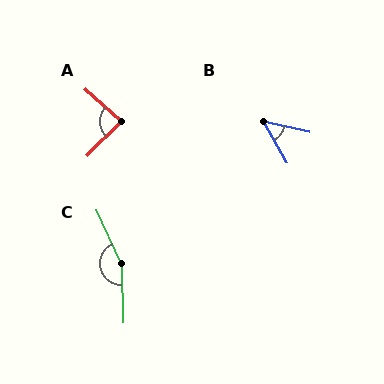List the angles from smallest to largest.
B (48°), A (87°), C (157°).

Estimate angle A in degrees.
Approximately 87 degrees.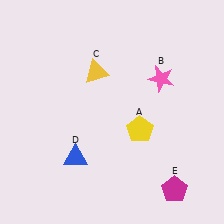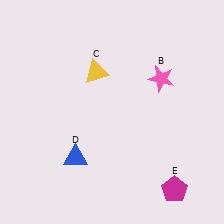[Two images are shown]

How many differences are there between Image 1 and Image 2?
There is 1 difference between the two images.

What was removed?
The yellow pentagon (A) was removed in Image 2.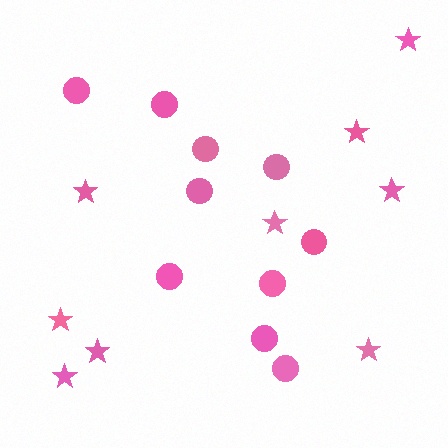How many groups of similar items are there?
There are 2 groups: one group of stars (9) and one group of circles (10).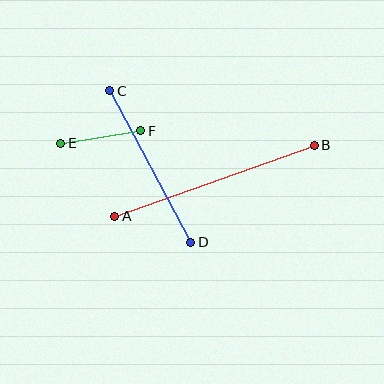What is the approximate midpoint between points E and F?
The midpoint is at approximately (101, 137) pixels.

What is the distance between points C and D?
The distance is approximately 172 pixels.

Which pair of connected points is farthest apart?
Points A and B are farthest apart.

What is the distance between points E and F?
The distance is approximately 81 pixels.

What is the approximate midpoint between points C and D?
The midpoint is at approximately (150, 166) pixels.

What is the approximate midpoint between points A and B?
The midpoint is at approximately (214, 181) pixels.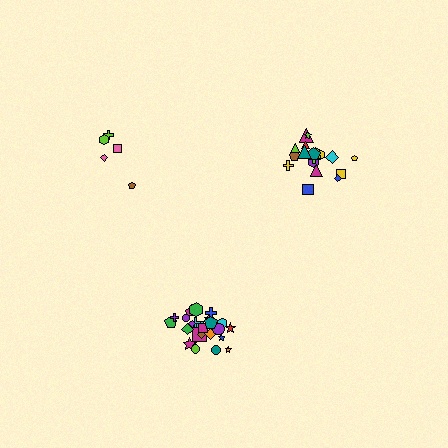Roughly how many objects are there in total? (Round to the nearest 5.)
Roughly 50 objects in total.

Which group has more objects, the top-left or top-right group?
The top-right group.